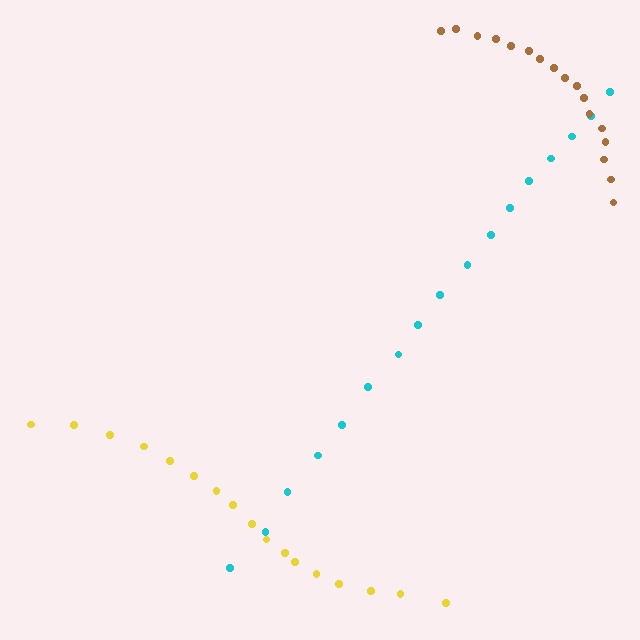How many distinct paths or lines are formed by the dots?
There are 3 distinct paths.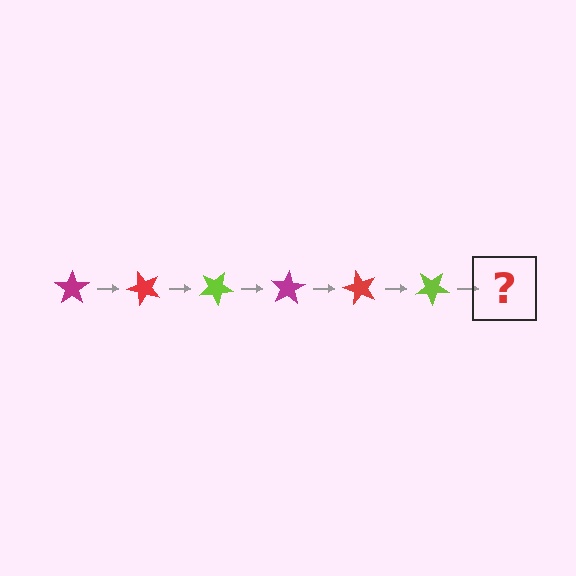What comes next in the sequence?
The next element should be a magenta star, rotated 300 degrees from the start.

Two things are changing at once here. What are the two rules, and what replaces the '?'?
The two rules are that it rotates 50 degrees each step and the color cycles through magenta, red, and lime. The '?' should be a magenta star, rotated 300 degrees from the start.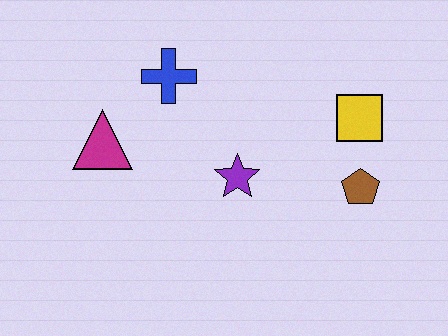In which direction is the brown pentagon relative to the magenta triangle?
The brown pentagon is to the right of the magenta triangle.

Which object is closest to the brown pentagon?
The yellow square is closest to the brown pentagon.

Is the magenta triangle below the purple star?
No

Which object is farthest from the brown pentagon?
The magenta triangle is farthest from the brown pentagon.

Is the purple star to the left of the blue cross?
No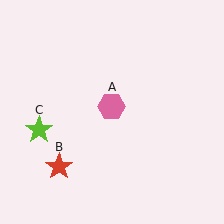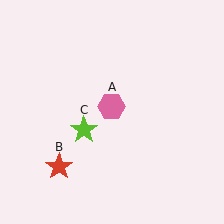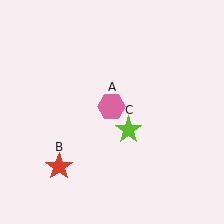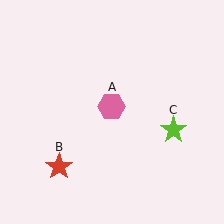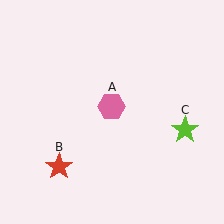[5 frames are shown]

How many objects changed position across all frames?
1 object changed position: lime star (object C).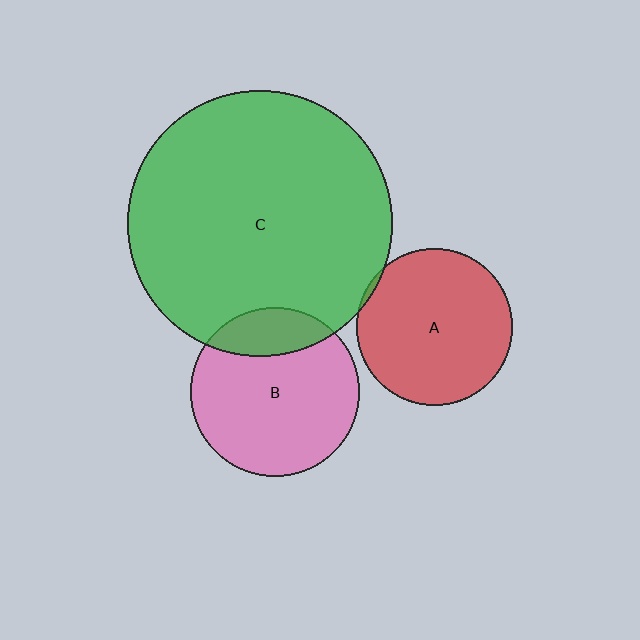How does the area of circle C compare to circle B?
Approximately 2.5 times.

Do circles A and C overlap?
Yes.